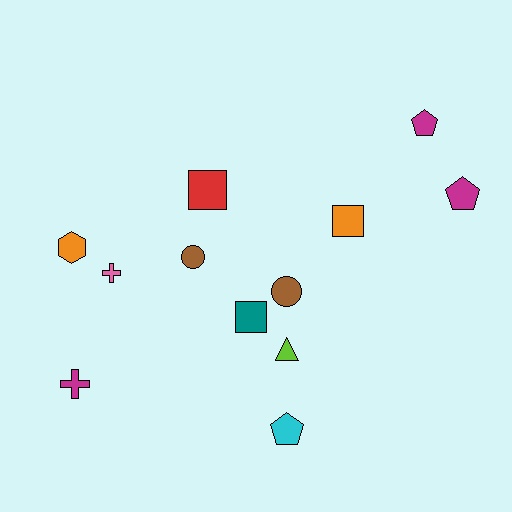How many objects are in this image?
There are 12 objects.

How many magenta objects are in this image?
There are 3 magenta objects.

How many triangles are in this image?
There is 1 triangle.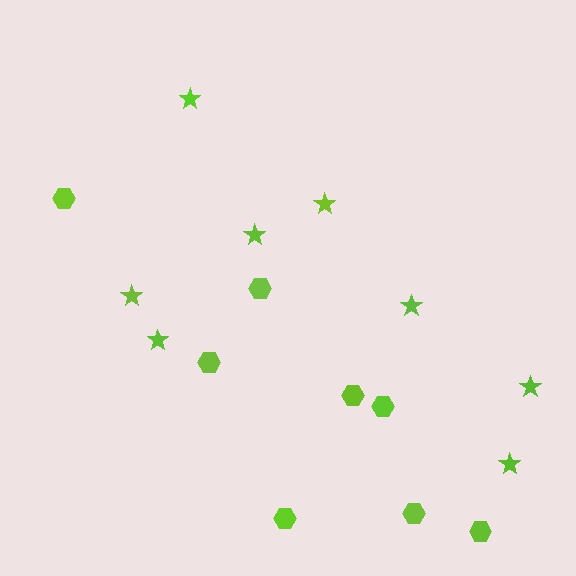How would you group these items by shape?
There are 2 groups: one group of stars (8) and one group of hexagons (8).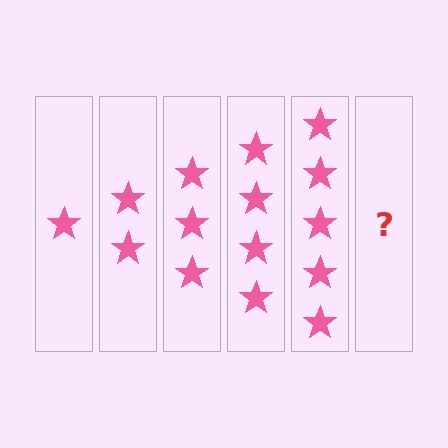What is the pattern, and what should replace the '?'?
The pattern is that each step adds one more star. The '?' should be 6 stars.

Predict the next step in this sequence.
The next step is 6 stars.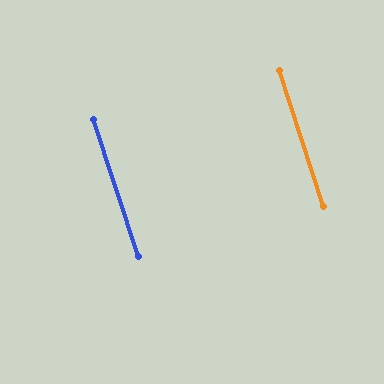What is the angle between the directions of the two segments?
Approximately 0 degrees.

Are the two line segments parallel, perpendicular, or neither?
Parallel — their directions differ by only 0.1°.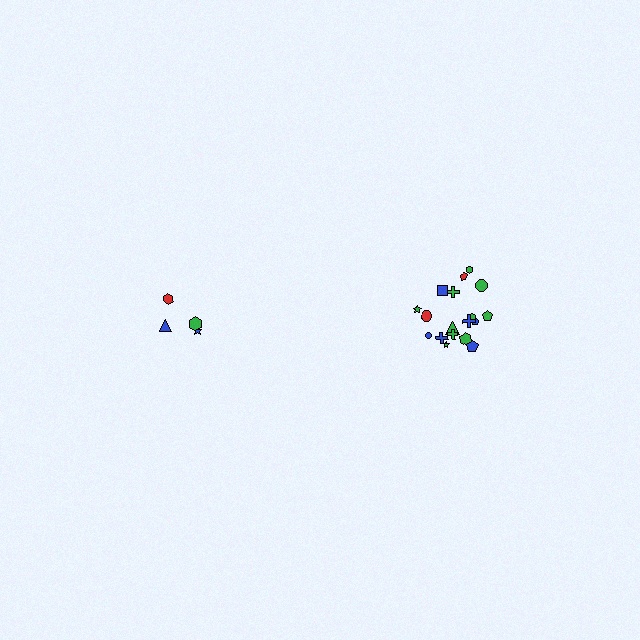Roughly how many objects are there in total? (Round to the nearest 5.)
Roughly 20 objects in total.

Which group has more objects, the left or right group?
The right group.